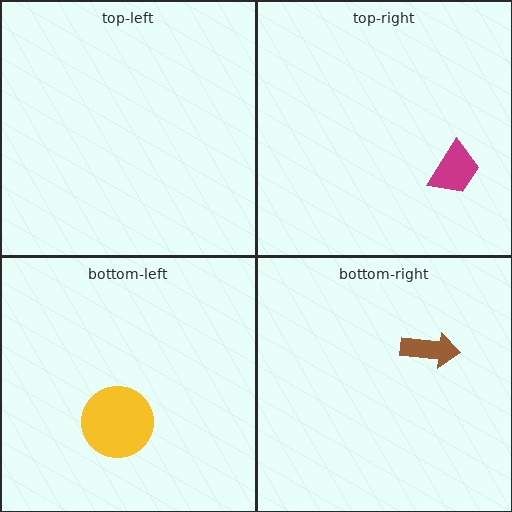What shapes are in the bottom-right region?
The brown arrow.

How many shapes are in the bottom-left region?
1.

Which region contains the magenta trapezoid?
The top-right region.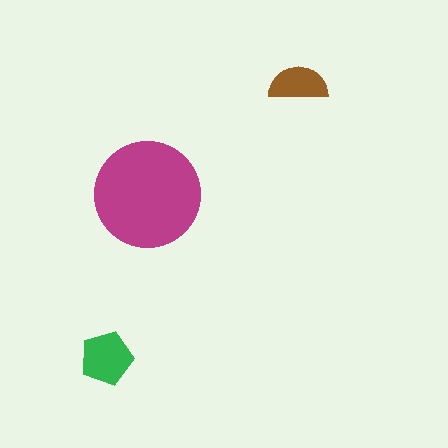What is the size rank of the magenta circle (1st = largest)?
1st.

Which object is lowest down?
The green pentagon is bottommost.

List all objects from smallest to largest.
The brown semicircle, the green pentagon, the magenta circle.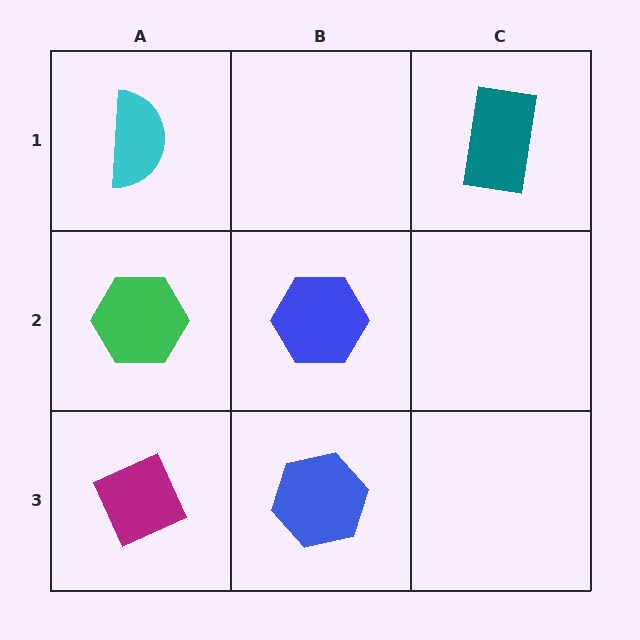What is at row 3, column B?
A blue hexagon.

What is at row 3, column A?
A magenta diamond.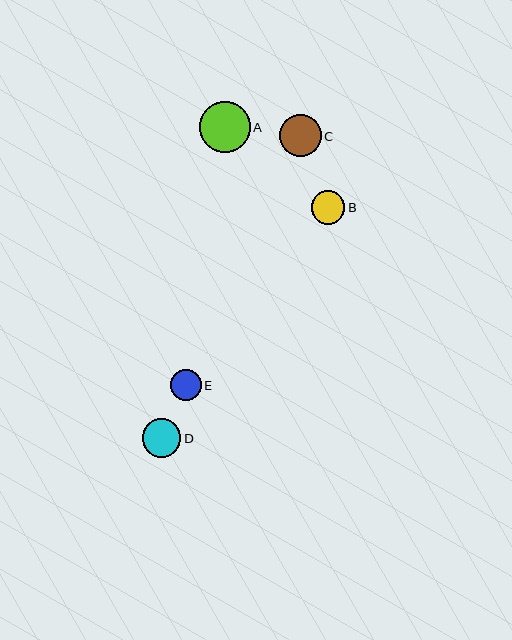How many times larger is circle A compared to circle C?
Circle A is approximately 1.2 times the size of circle C.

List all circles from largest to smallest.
From largest to smallest: A, C, D, B, E.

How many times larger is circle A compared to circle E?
Circle A is approximately 1.7 times the size of circle E.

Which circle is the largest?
Circle A is the largest with a size of approximately 51 pixels.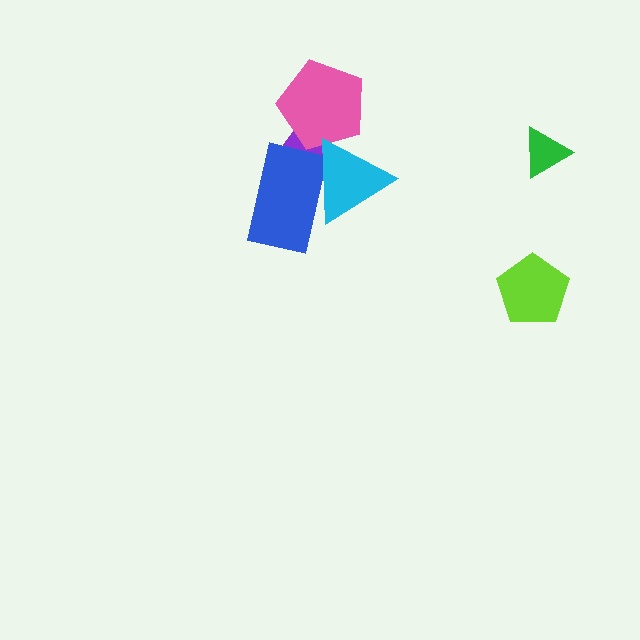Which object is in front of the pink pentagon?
The cyan triangle is in front of the pink pentagon.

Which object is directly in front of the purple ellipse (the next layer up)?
The blue rectangle is directly in front of the purple ellipse.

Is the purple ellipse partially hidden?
Yes, it is partially covered by another shape.